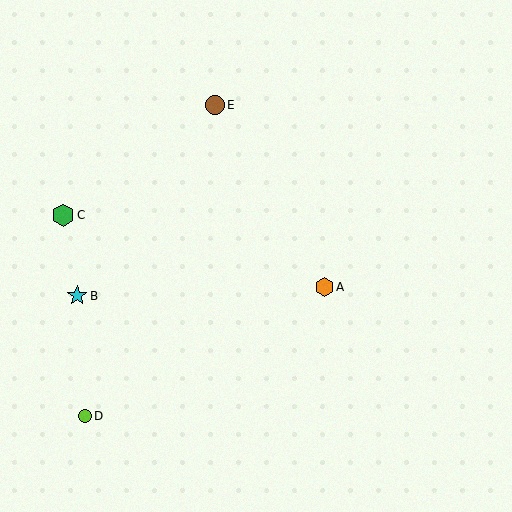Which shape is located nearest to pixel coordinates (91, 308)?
The cyan star (labeled B) at (77, 296) is nearest to that location.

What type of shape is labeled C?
Shape C is a green hexagon.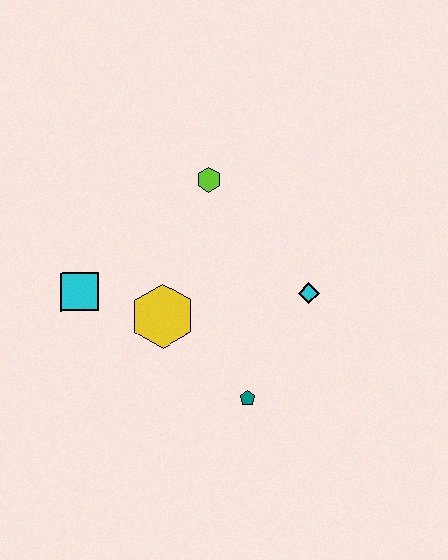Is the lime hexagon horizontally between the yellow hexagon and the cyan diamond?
Yes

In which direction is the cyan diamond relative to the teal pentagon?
The cyan diamond is above the teal pentagon.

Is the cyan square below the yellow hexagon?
No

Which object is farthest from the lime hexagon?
The teal pentagon is farthest from the lime hexagon.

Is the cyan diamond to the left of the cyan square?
No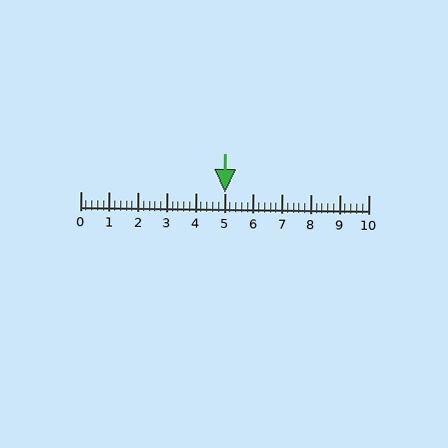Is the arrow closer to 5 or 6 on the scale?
The arrow is closer to 5.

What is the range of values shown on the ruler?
The ruler shows values from 0 to 10.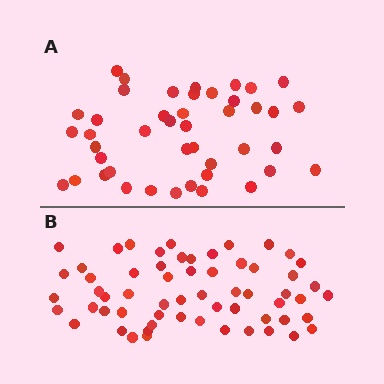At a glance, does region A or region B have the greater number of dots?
Region B (the bottom region) has more dots.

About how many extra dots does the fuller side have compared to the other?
Region B has approximately 15 more dots than region A.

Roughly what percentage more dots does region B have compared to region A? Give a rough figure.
About 35% more.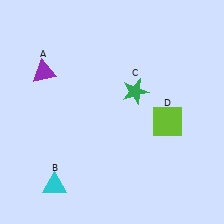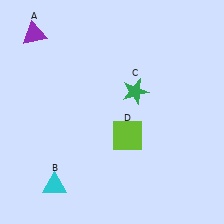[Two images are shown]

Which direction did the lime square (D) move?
The lime square (D) moved left.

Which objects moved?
The objects that moved are: the purple triangle (A), the lime square (D).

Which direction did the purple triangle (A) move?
The purple triangle (A) moved up.